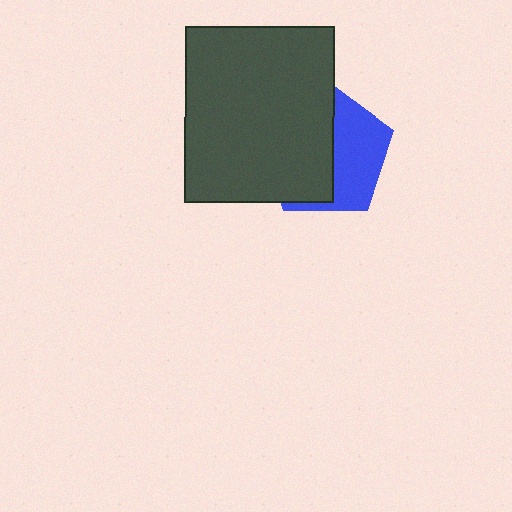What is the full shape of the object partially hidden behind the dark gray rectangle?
The partially hidden object is a blue pentagon.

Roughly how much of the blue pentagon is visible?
About half of it is visible (roughly 45%).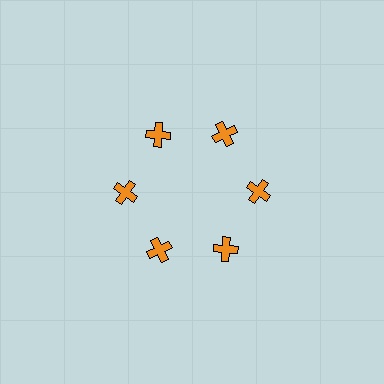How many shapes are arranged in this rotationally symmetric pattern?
There are 6 shapes, arranged in 6 groups of 1.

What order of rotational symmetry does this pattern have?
This pattern has 6-fold rotational symmetry.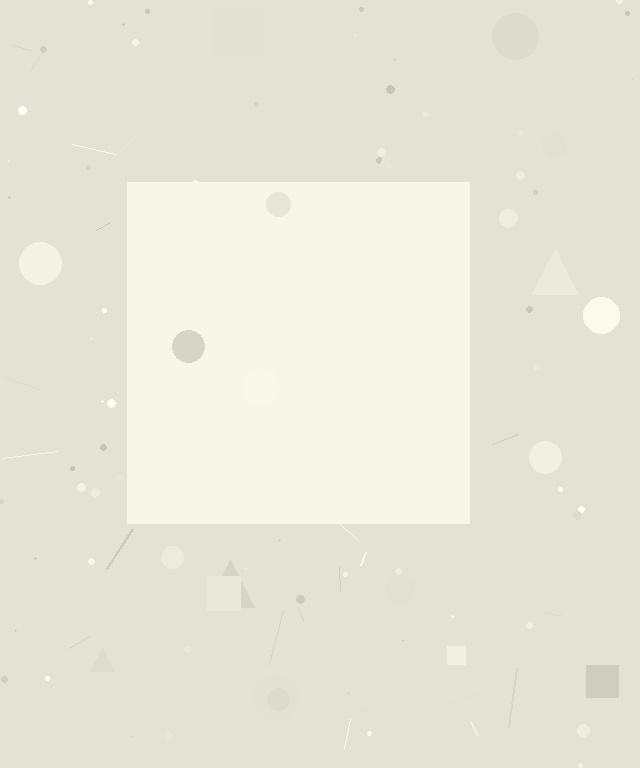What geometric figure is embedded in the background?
A square is embedded in the background.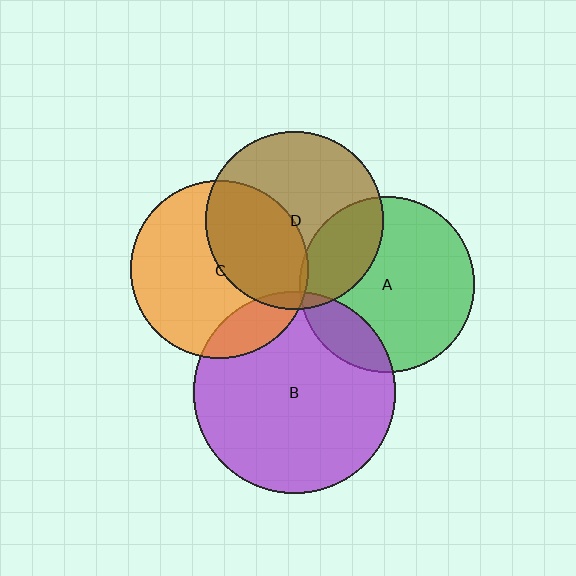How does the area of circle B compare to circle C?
Approximately 1.3 times.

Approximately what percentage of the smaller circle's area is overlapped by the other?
Approximately 15%.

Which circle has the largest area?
Circle B (purple).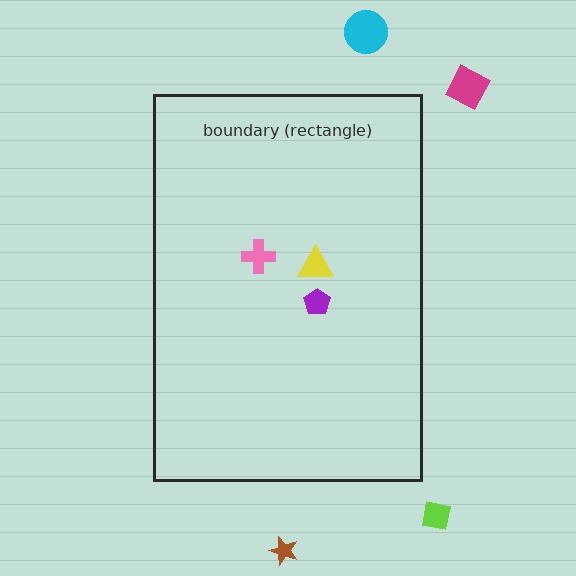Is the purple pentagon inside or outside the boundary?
Inside.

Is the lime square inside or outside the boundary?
Outside.